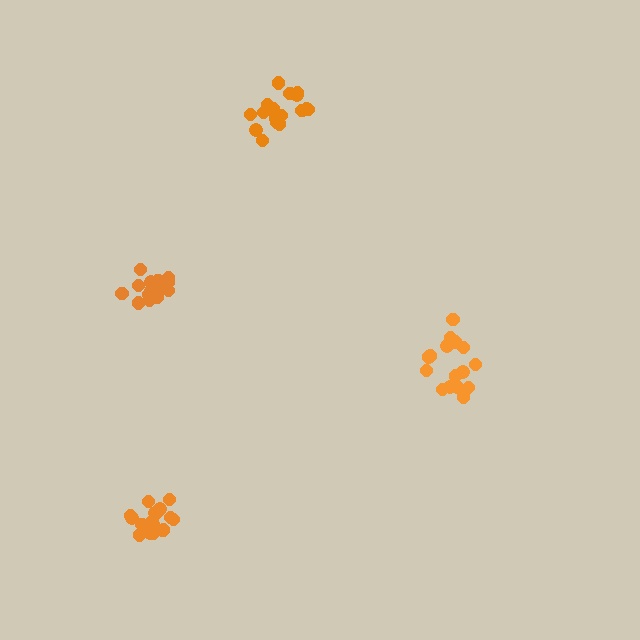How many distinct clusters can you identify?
There are 4 distinct clusters.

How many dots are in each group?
Group 1: 16 dots, Group 2: 18 dots, Group 3: 18 dots, Group 4: 16 dots (68 total).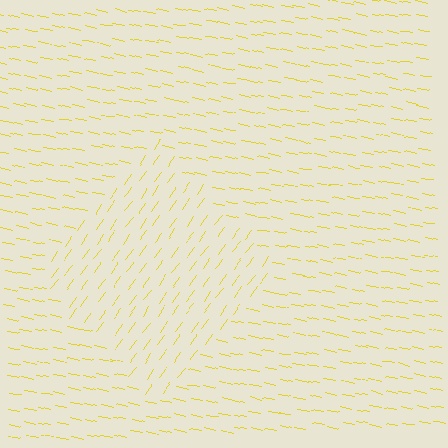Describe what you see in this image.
The image is filled with small yellow line segments. A diamond region in the image has lines oriented differently from the surrounding lines, creating a visible texture boundary.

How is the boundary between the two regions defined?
The boundary is defined purely by a change in line orientation (approximately 66 degrees difference). All lines are the same color and thickness.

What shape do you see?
I see a diamond.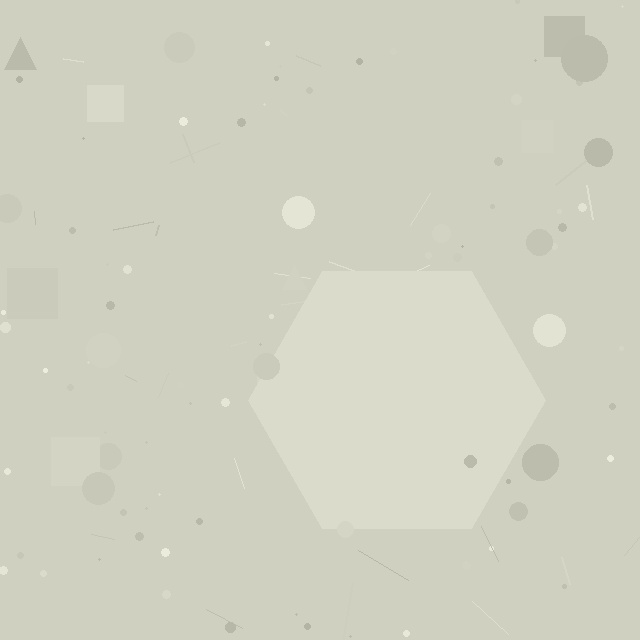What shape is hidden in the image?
A hexagon is hidden in the image.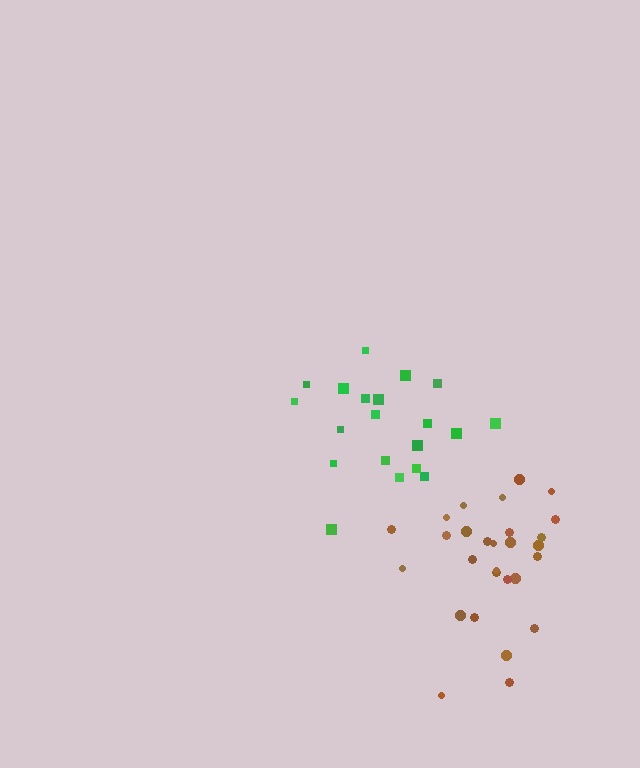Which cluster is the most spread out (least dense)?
Green.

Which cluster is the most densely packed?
Brown.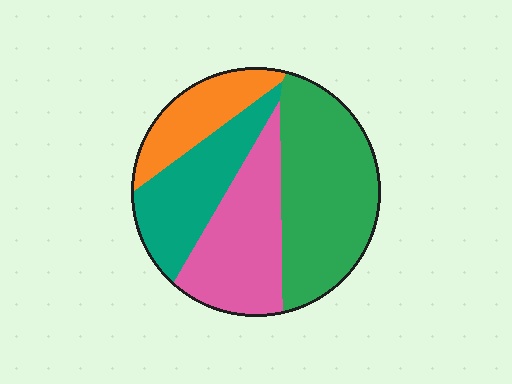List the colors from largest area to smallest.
From largest to smallest: green, pink, teal, orange.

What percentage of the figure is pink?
Pink covers 26% of the figure.